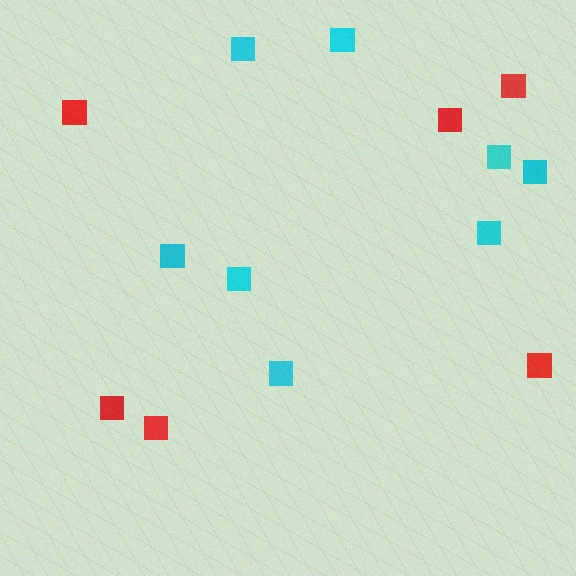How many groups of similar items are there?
There are 2 groups: one group of red squares (6) and one group of cyan squares (8).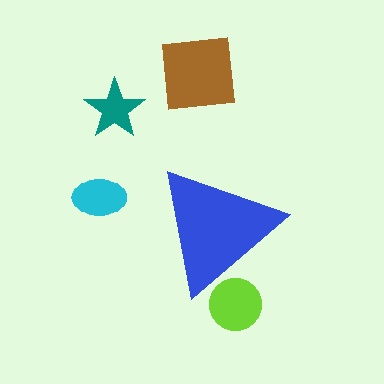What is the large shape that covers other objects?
A blue triangle.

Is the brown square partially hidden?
No, the brown square is fully visible.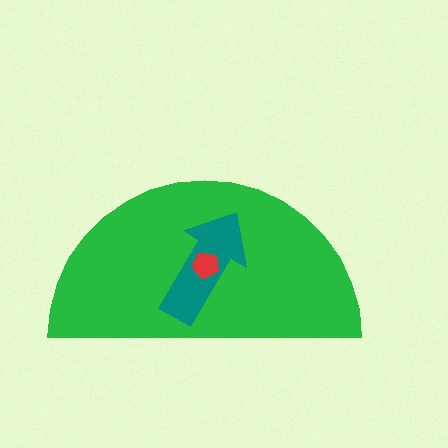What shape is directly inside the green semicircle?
The teal arrow.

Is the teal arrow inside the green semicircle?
Yes.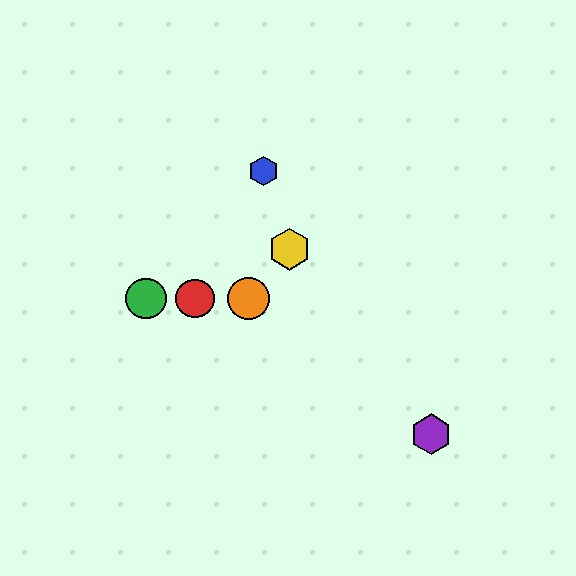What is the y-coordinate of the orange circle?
The orange circle is at y≈299.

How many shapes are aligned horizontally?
3 shapes (the red circle, the green circle, the orange circle) are aligned horizontally.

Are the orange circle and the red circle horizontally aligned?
Yes, both are at y≈299.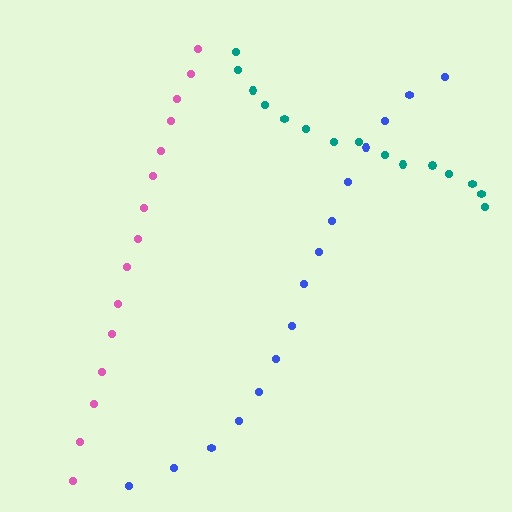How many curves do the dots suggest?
There are 3 distinct paths.